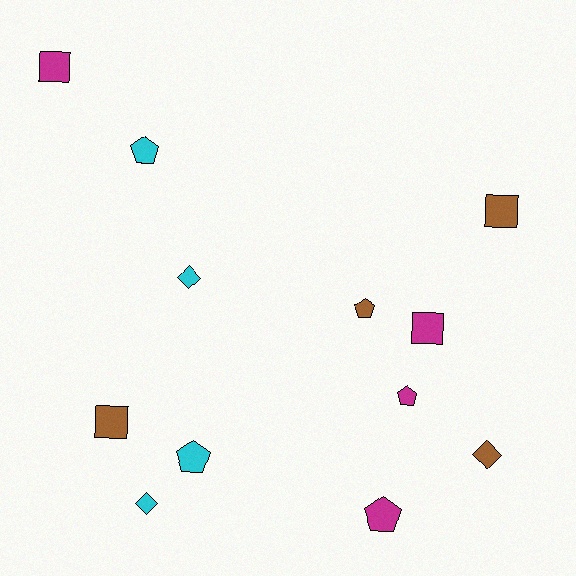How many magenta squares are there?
There are 2 magenta squares.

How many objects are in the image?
There are 12 objects.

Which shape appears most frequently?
Pentagon, with 5 objects.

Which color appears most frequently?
Brown, with 4 objects.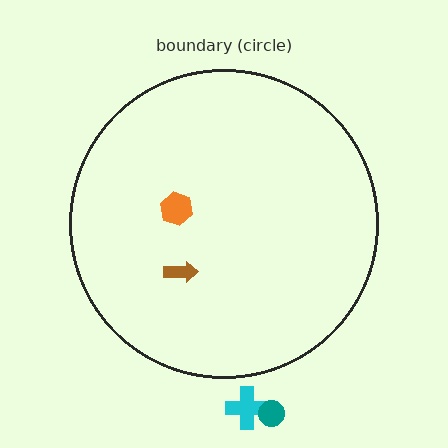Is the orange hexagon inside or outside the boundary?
Inside.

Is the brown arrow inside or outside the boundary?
Inside.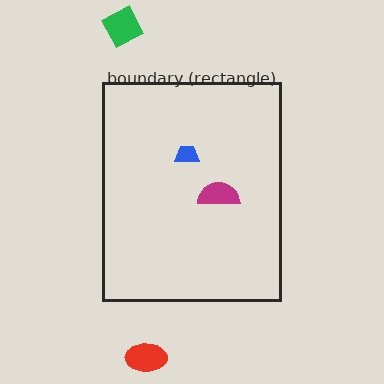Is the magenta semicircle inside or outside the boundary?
Inside.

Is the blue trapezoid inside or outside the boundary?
Inside.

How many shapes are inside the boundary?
2 inside, 2 outside.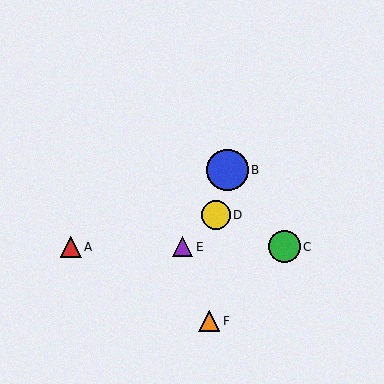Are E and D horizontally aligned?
No, E is at y≈247 and D is at y≈215.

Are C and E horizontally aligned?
Yes, both are at y≈247.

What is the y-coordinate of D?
Object D is at y≈215.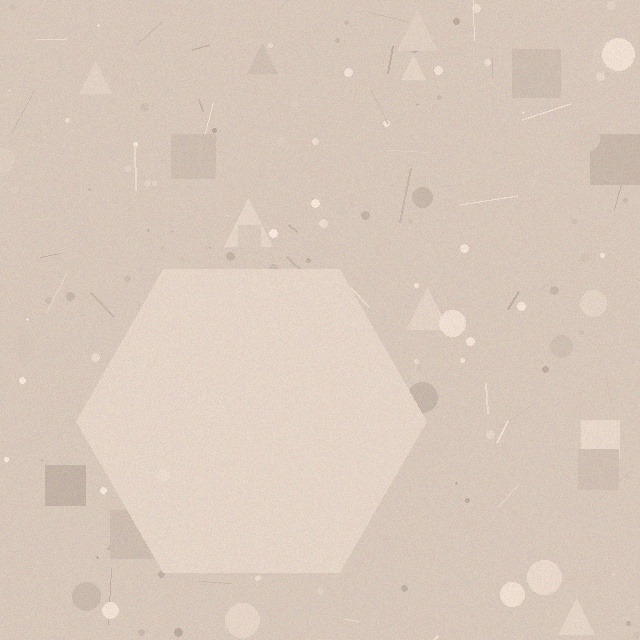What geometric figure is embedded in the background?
A hexagon is embedded in the background.